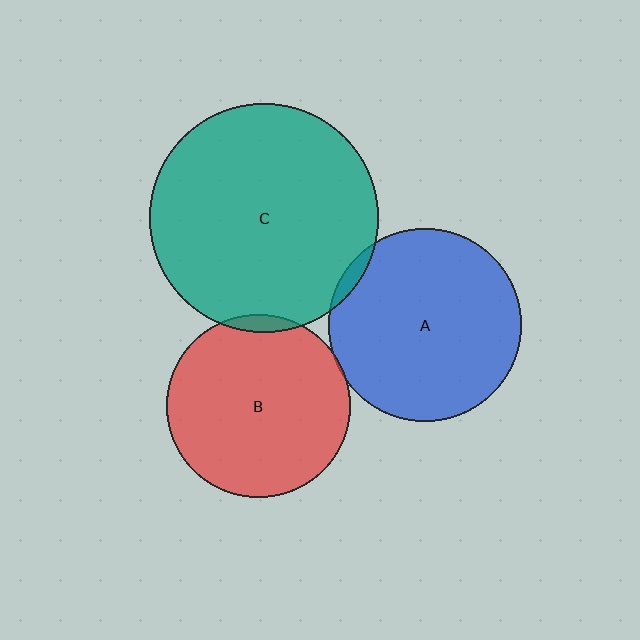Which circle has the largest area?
Circle C (teal).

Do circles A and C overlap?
Yes.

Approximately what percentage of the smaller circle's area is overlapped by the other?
Approximately 5%.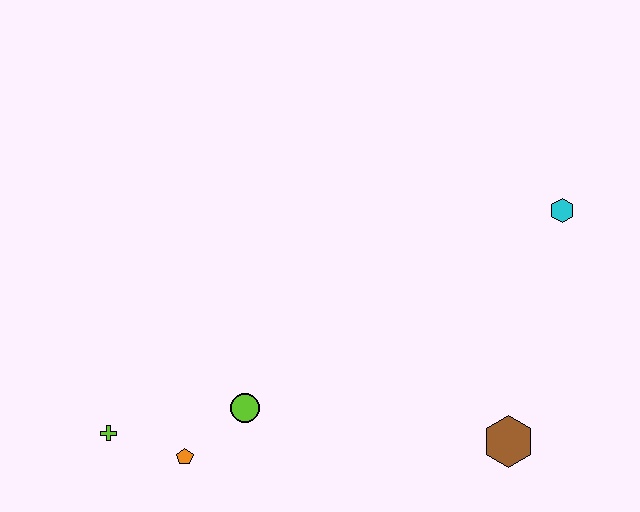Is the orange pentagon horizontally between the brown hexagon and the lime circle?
No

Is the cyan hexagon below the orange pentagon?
No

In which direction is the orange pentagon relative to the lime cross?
The orange pentagon is to the right of the lime cross.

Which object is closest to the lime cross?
The orange pentagon is closest to the lime cross.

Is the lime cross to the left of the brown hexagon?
Yes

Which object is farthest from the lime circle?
The cyan hexagon is farthest from the lime circle.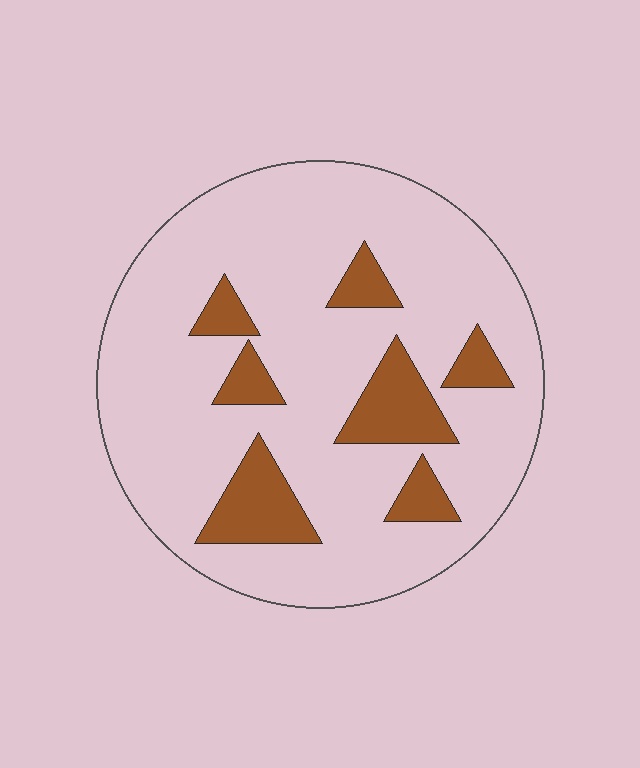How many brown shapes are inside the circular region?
7.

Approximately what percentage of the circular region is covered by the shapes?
Approximately 15%.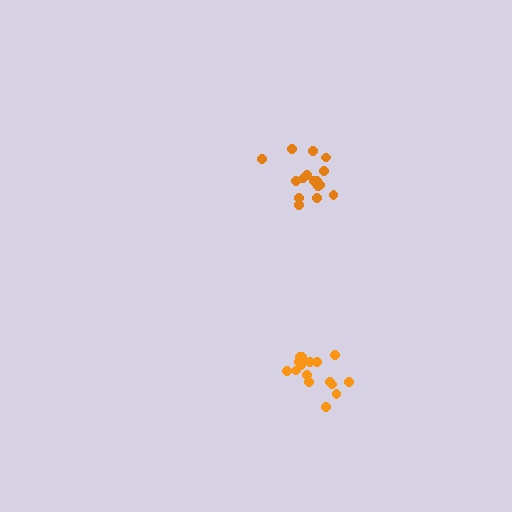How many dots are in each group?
Group 1: 16 dots, Group 2: 17 dots (33 total).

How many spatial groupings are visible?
There are 2 spatial groupings.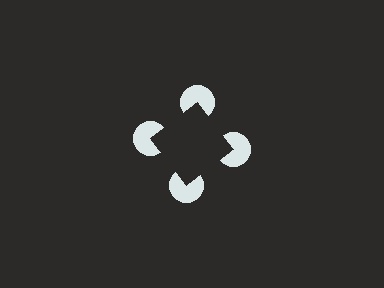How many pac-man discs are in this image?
There are 4 — one at each vertex of the illusory square.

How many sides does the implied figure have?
4 sides.